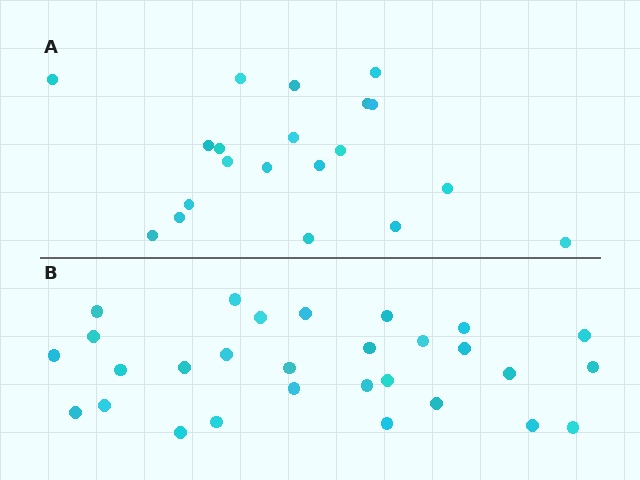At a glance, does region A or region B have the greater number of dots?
Region B (the bottom region) has more dots.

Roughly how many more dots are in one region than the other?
Region B has roughly 8 or so more dots than region A.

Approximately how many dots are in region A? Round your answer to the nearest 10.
About 20 dots.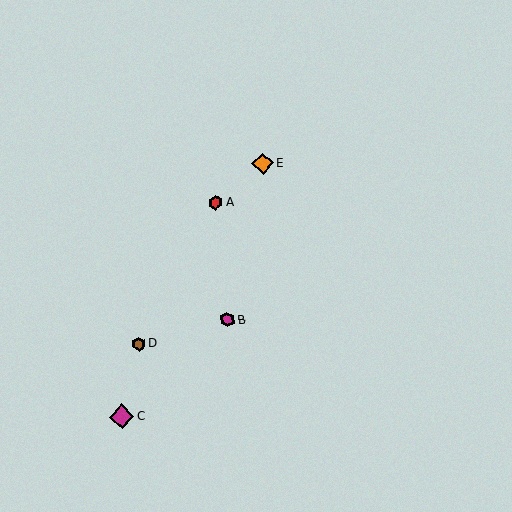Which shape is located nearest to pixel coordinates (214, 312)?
The magenta hexagon (labeled B) at (227, 320) is nearest to that location.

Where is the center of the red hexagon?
The center of the red hexagon is at (215, 203).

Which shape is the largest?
The magenta diamond (labeled C) is the largest.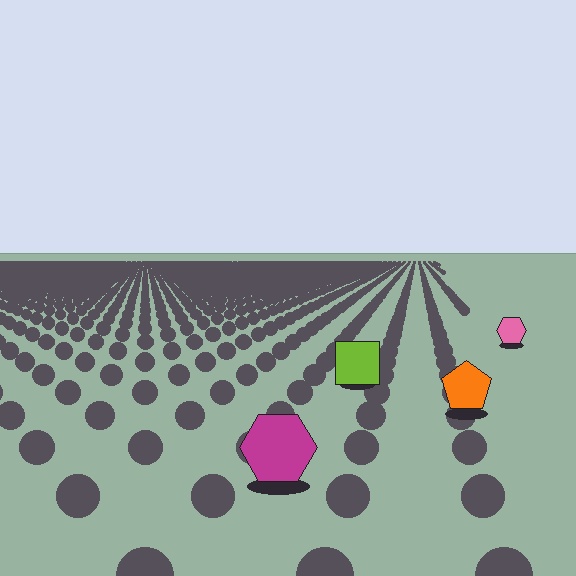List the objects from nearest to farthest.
From nearest to farthest: the magenta hexagon, the orange pentagon, the lime square, the pink hexagon.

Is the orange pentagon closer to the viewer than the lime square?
Yes. The orange pentagon is closer — you can tell from the texture gradient: the ground texture is coarser near it.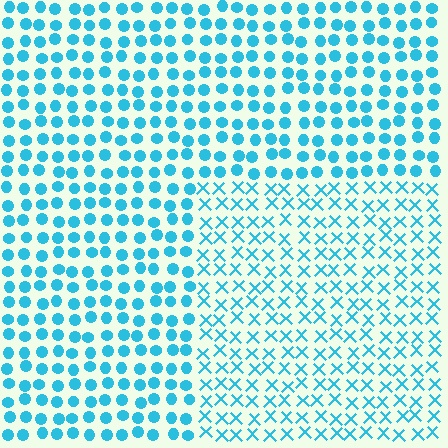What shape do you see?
I see a rectangle.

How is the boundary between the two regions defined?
The boundary is defined by a change in element shape: X marks inside vs. circles outside. All elements share the same color and spacing.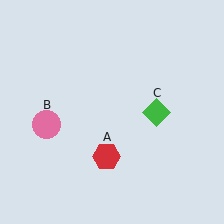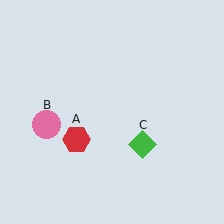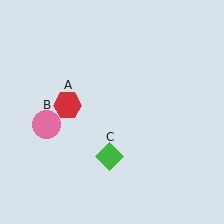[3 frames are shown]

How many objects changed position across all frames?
2 objects changed position: red hexagon (object A), green diamond (object C).